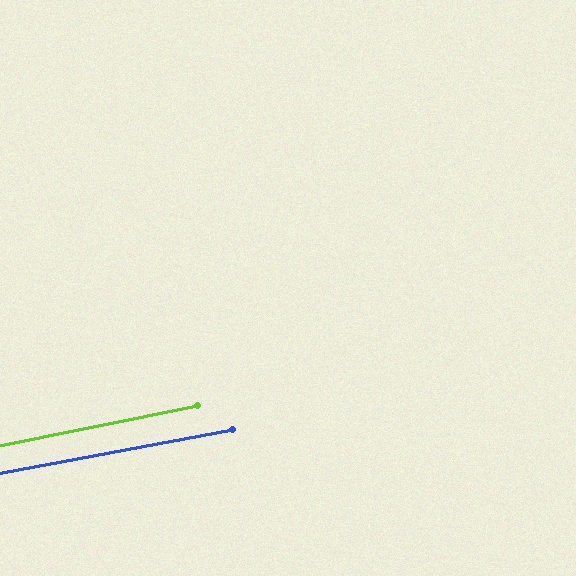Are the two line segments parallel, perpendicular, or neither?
Parallel — their directions differ by only 0.9°.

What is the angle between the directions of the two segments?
Approximately 1 degree.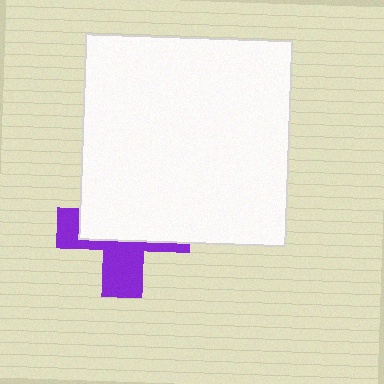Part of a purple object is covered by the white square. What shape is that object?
It is a cross.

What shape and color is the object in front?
The object in front is a white square.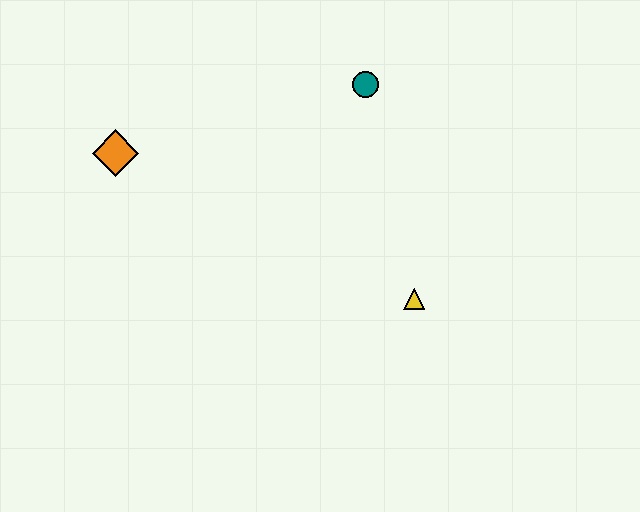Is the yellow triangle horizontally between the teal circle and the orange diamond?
No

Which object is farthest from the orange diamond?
The yellow triangle is farthest from the orange diamond.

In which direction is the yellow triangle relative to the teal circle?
The yellow triangle is below the teal circle.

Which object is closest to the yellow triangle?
The teal circle is closest to the yellow triangle.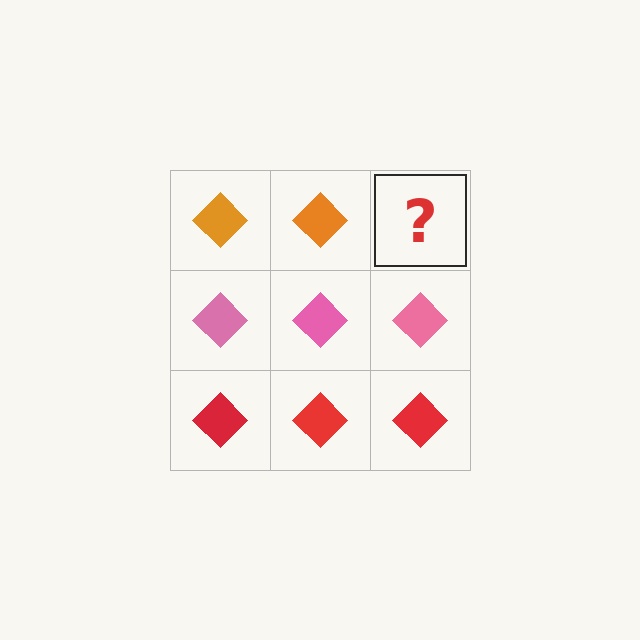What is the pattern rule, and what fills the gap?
The rule is that each row has a consistent color. The gap should be filled with an orange diamond.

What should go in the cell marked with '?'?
The missing cell should contain an orange diamond.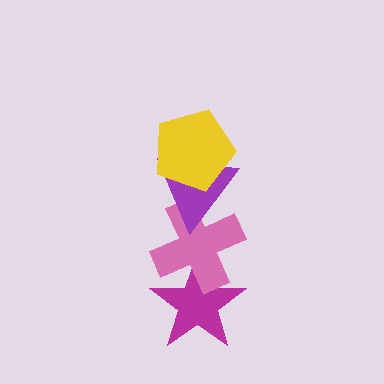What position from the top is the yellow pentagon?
The yellow pentagon is 1st from the top.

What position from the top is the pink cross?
The pink cross is 3rd from the top.